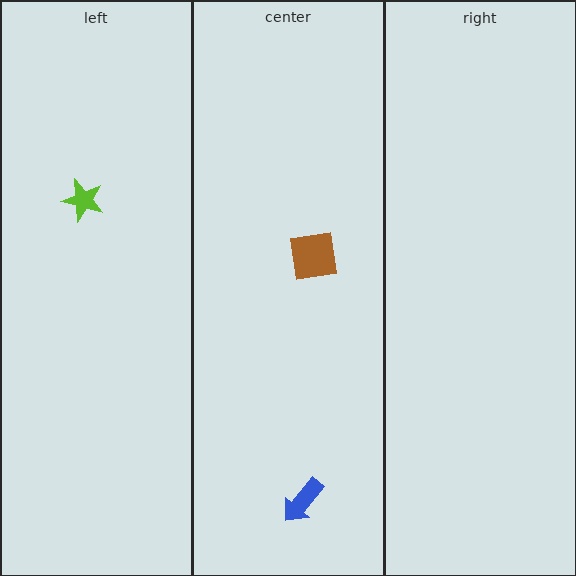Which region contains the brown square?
The center region.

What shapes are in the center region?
The brown square, the blue arrow.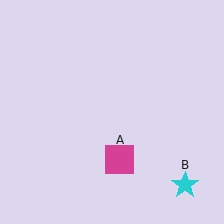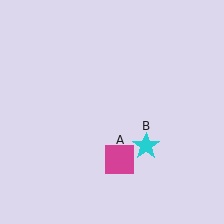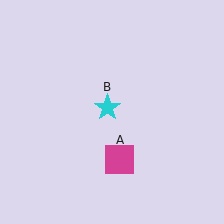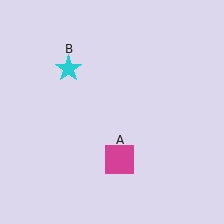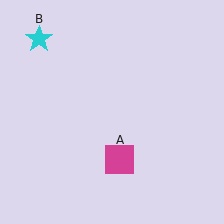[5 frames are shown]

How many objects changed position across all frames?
1 object changed position: cyan star (object B).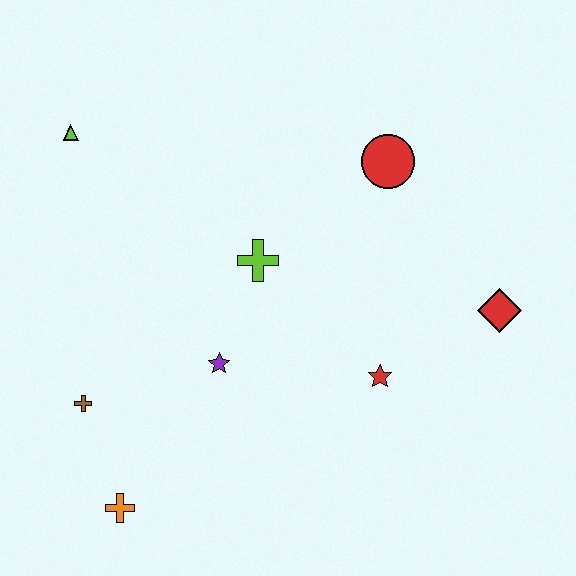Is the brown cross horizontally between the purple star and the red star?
No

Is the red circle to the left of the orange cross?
No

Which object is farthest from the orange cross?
The red circle is farthest from the orange cross.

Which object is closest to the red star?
The red diamond is closest to the red star.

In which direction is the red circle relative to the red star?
The red circle is above the red star.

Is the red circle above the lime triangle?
No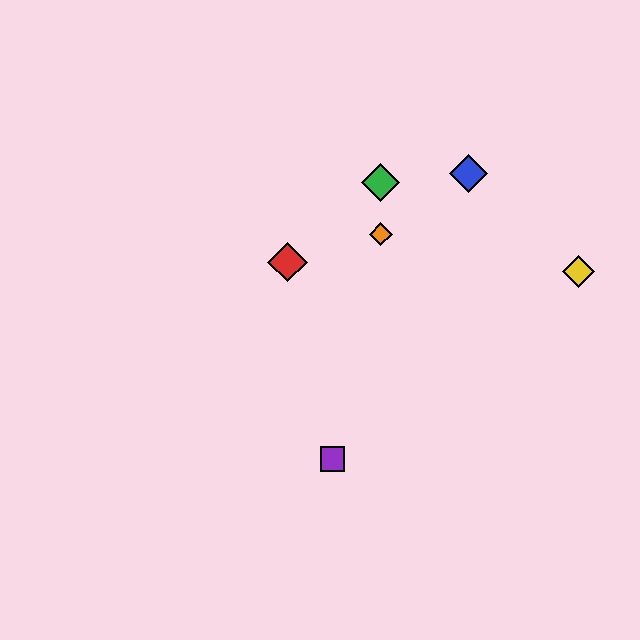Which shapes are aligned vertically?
The green diamond, the orange diamond are aligned vertically.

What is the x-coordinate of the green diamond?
The green diamond is at x≈381.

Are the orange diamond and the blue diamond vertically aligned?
No, the orange diamond is at x≈381 and the blue diamond is at x≈468.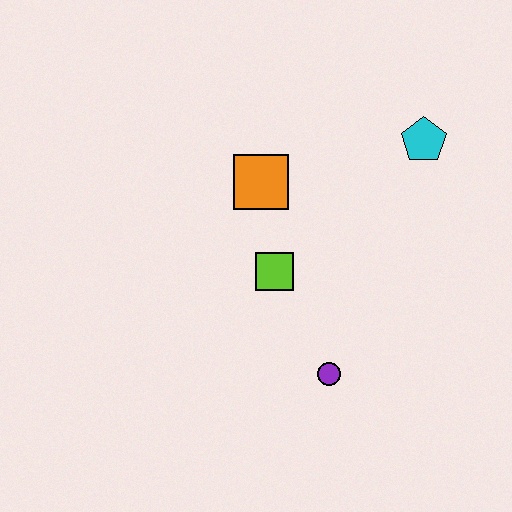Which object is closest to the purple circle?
The lime square is closest to the purple circle.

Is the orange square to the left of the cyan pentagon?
Yes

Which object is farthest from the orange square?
The purple circle is farthest from the orange square.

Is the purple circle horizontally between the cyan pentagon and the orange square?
Yes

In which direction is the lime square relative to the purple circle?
The lime square is above the purple circle.